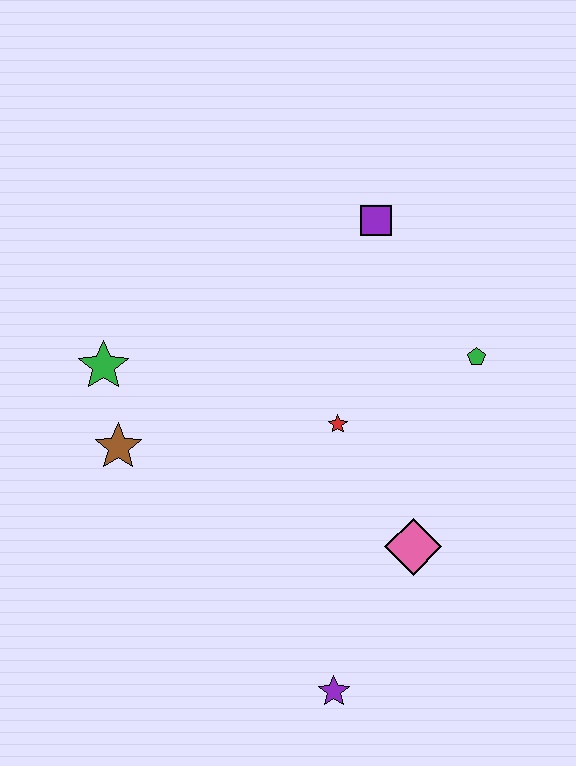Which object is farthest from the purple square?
The purple star is farthest from the purple square.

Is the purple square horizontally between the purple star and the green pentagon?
Yes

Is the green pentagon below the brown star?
No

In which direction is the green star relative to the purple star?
The green star is above the purple star.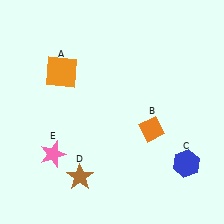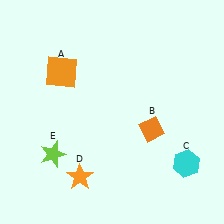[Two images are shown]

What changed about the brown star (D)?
In Image 1, D is brown. In Image 2, it changed to orange.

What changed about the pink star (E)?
In Image 1, E is pink. In Image 2, it changed to lime.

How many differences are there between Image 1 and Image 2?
There are 3 differences between the two images.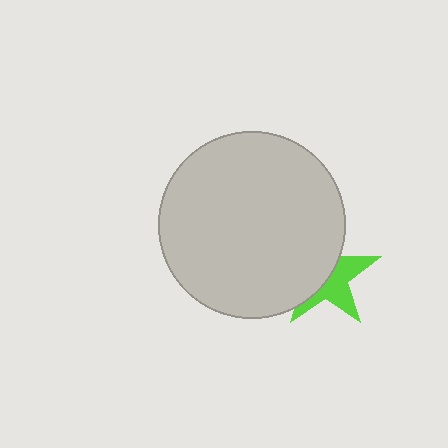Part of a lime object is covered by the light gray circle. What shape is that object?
It is a star.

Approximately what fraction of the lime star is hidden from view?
Roughly 54% of the lime star is hidden behind the light gray circle.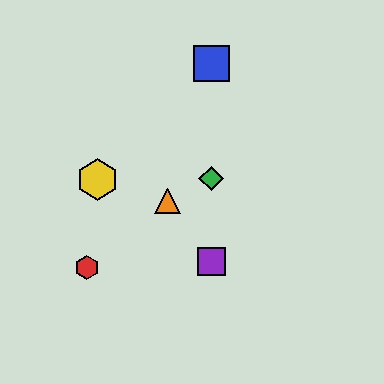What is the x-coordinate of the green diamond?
The green diamond is at x≈211.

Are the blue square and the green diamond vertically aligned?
Yes, both are at x≈211.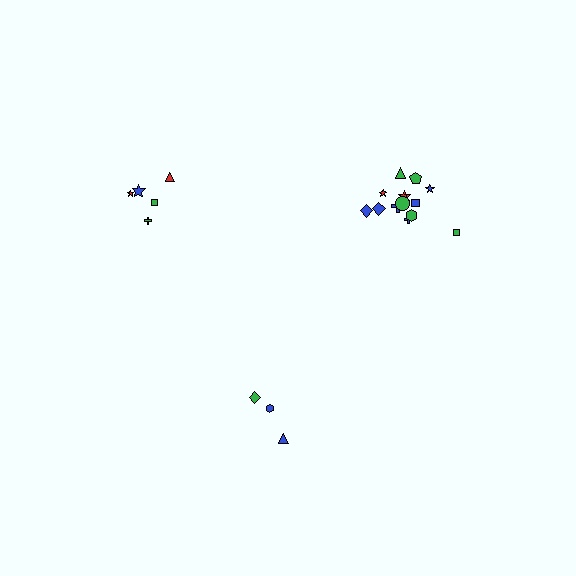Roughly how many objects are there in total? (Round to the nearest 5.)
Roughly 25 objects in total.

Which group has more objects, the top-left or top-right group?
The top-right group.